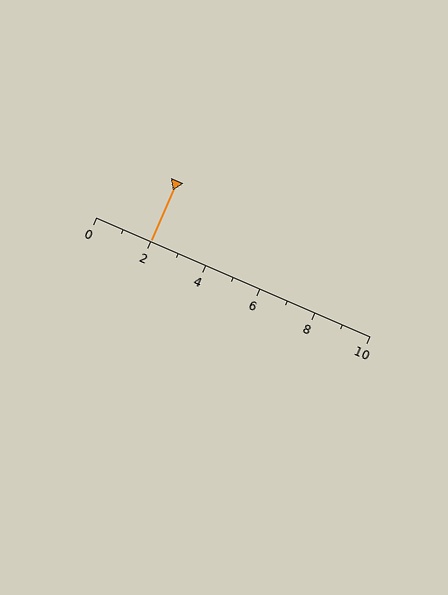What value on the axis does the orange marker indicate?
The marker indicates approximately 2.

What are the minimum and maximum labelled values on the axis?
The axis runs from 0 to 10.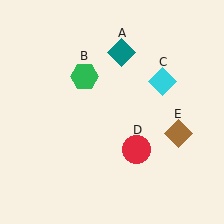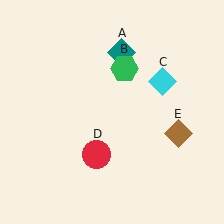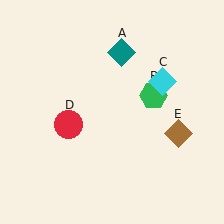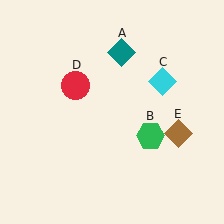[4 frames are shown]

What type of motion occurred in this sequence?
The green hexagon (object B), red circle (object D) rotated clockwise around the center of the scene.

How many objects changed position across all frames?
2 objects changed position: green hexagon (object B), red circle (object D).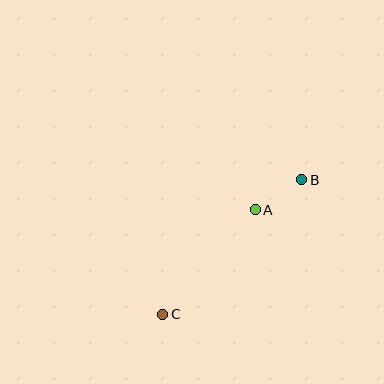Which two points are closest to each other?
Points A and B are closest to each other.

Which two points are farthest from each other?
Points B and C are farthest from each other.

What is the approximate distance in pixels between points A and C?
The distance between A and C is approximately 140 pixels.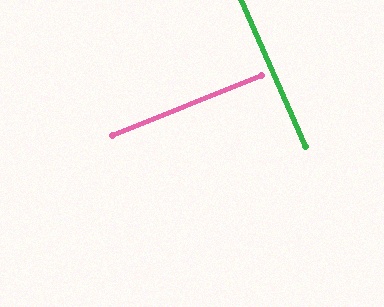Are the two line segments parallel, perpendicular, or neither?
Perpendicular — they meet at approximately 89°.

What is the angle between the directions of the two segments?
Approximately 89 degrees.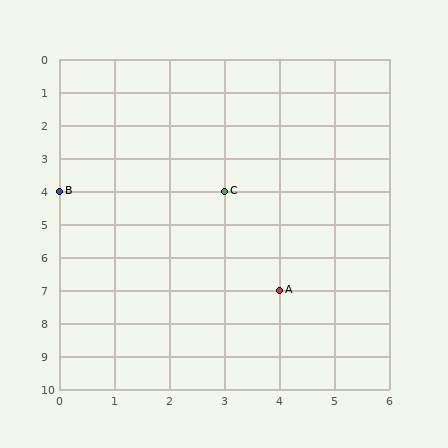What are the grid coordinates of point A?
Point A is at grid coordinates (4, 7).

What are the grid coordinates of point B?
Point B is at grid coordinates (0, 4).